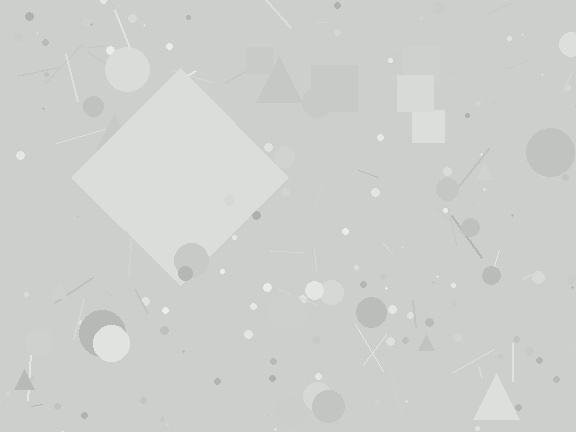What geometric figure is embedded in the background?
A diamond is embedded in the background.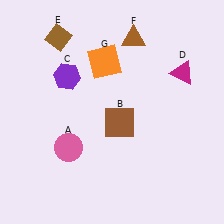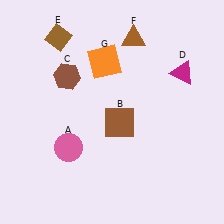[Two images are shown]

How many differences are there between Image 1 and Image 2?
There is 1 difference between the two images.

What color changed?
The hexagon (C) changed from purple in Image 1 to brown in Image 2.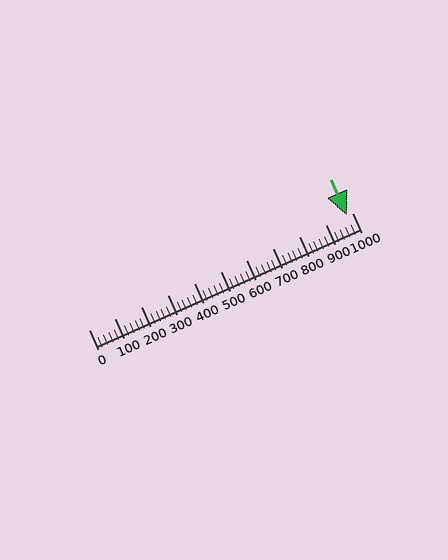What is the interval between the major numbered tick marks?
The major tick marks are spaced 100 units apart.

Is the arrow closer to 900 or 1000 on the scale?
The arrow is closer to 1000.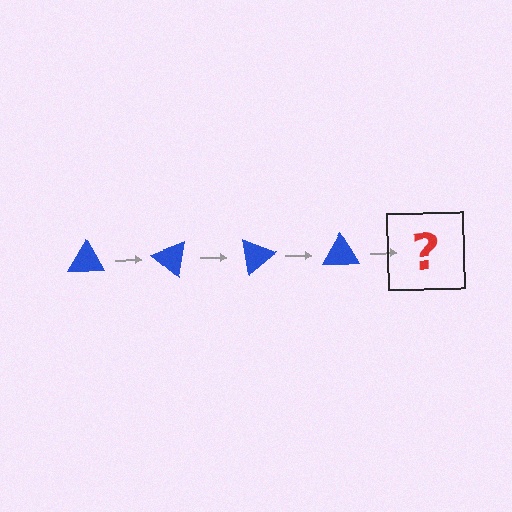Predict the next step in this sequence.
The next step is a blue triangle rotated 160 degrees.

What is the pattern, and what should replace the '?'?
The pattern is that the triangle rotates 40 degrees each step. The '?' should be a blue triangle rotated 160 degrees.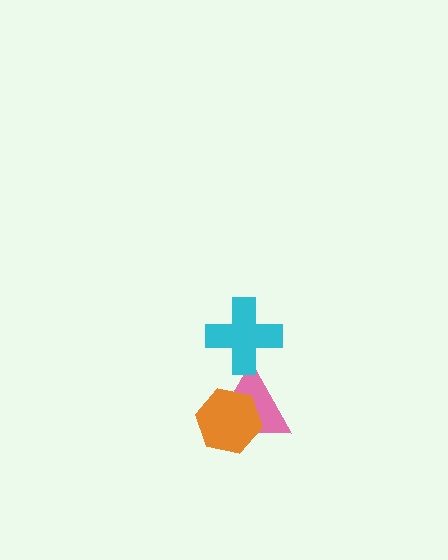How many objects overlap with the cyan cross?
1 object overlaps with the cyan cross.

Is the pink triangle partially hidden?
Yes, it is partially covered by another shape.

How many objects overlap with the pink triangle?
2 objects overlap with the pink triangle.